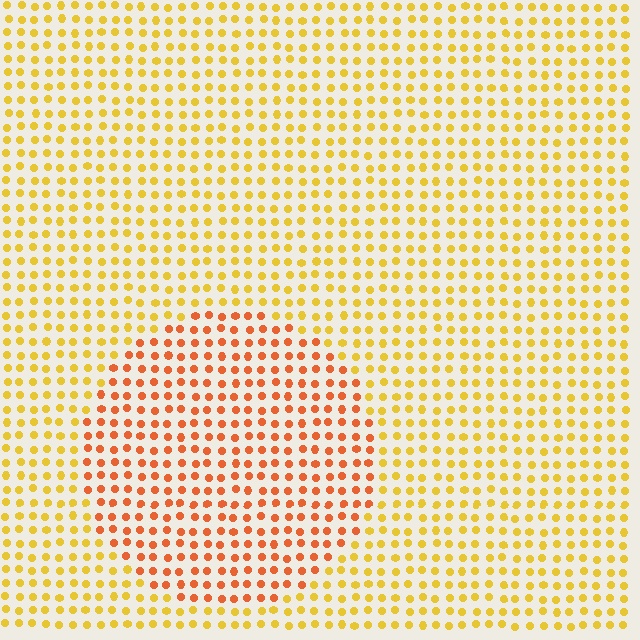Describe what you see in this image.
The image is filled with small yellow elements in a uniform arrangement. A circle-shaped region is visible where the elements are tinted to a slightly different hue, forming a subtle color boundary.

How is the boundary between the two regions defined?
The boundary is defined purely by a slight shift in hue (about 33 degrees). Spacing, size, and orientation are identical on both sides.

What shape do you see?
I see a circle.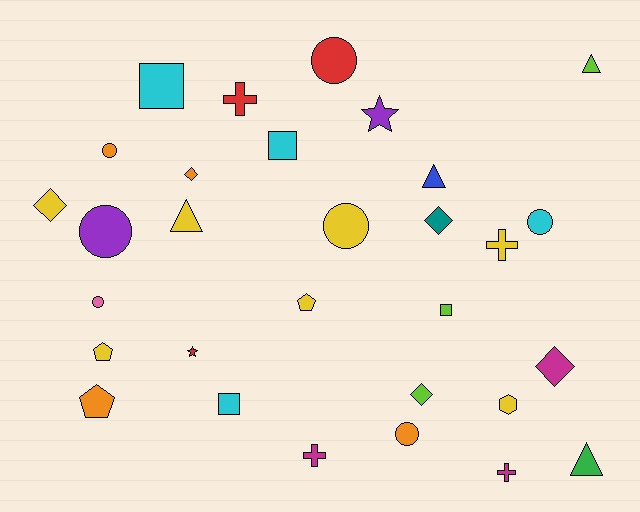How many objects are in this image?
There are 30 objects.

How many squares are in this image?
There are 4 squares.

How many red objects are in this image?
There are 3 red objects.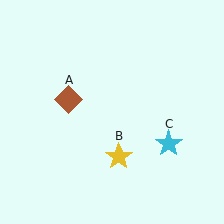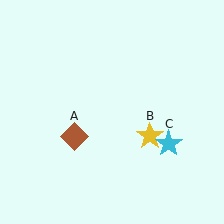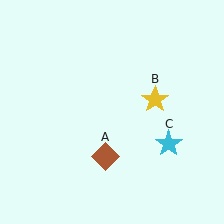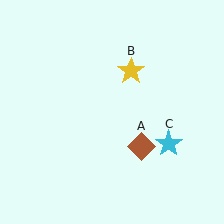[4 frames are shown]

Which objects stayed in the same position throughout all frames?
Cyan star (object C) remained stationary.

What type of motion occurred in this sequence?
The brown diamond (object A), yellow star (object B) rotated counterclockwise around the center of the scene.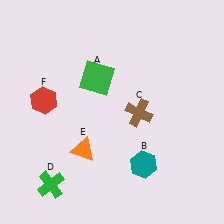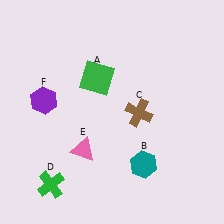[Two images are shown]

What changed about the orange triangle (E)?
In Image 1, E is orange. In Image 2, it changed to pink.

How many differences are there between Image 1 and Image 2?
There are 2 differences between the two images.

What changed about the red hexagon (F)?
In Image 1, F is red. In Image 2, it changed to purple.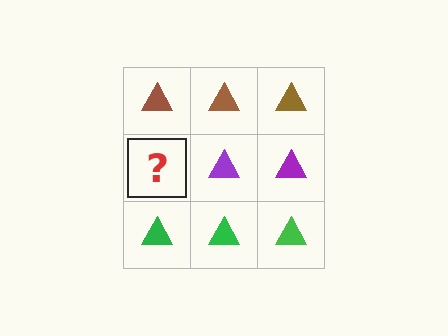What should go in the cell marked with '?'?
The missing cell should contain a purple triangle.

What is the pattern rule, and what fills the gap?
The rule is that each row has a consistent color. The gap should be filled with a purple triangle.